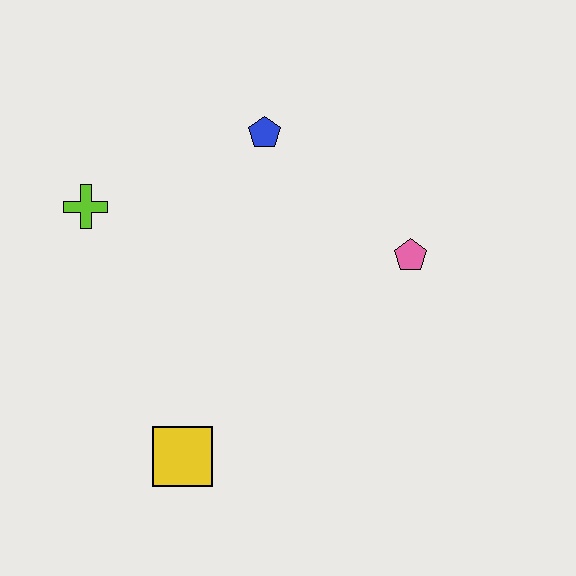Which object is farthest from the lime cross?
The pink pentagon is farthest from the lime cross.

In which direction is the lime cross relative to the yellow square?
The lime cross is above the yellow square.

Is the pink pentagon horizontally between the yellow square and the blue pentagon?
No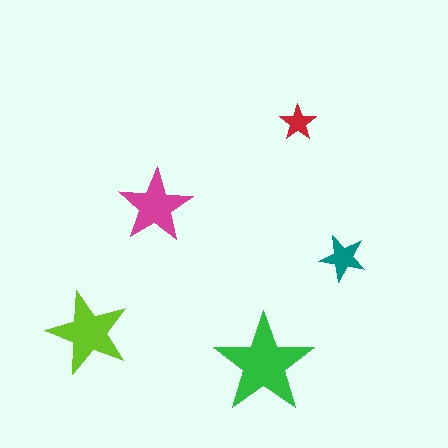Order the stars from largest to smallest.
the green one, the lime one, the magenta one, the teal one, the red one.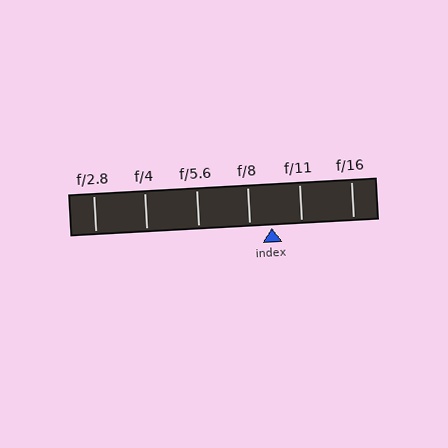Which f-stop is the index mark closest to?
The index mark is closest to f/8.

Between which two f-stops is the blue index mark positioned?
The index mark is between f/8 and f/11.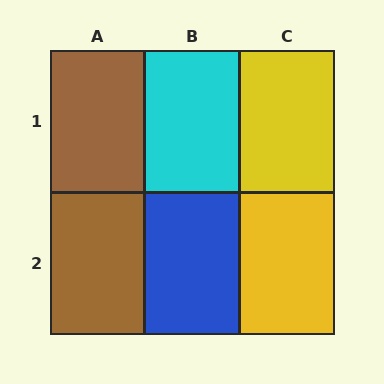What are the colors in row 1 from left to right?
Brown, cyan, yellow.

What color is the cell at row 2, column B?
Blue.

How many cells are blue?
1 cell is blue.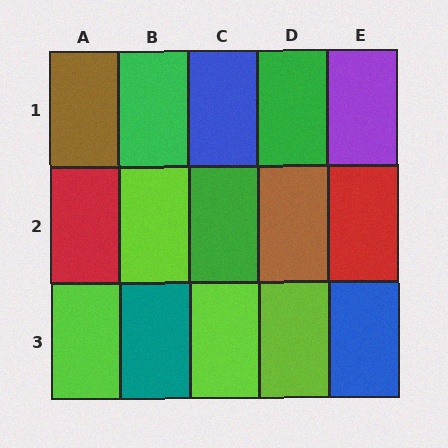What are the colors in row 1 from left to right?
Brown, green, blue, green, purple.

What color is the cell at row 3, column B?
Teal.